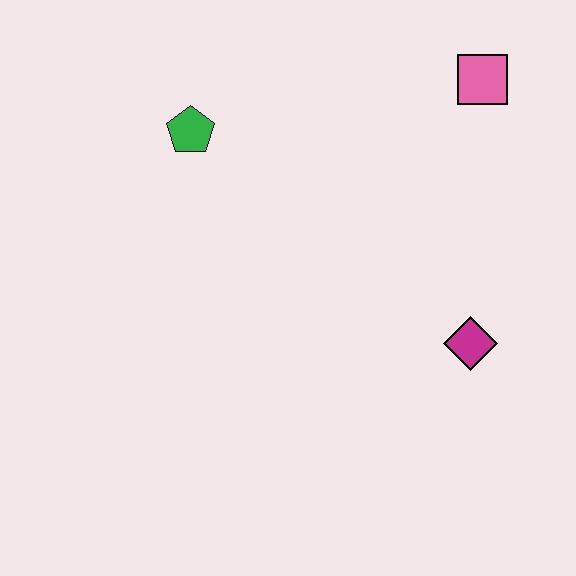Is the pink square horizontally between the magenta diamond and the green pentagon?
No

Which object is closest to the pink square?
The magenta diamond is closest to the pink square.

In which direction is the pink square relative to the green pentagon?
The pink square is to the right of the green pentagon.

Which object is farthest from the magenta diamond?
The green pentagon is farthest from the magenta diamond.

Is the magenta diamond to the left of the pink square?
Yes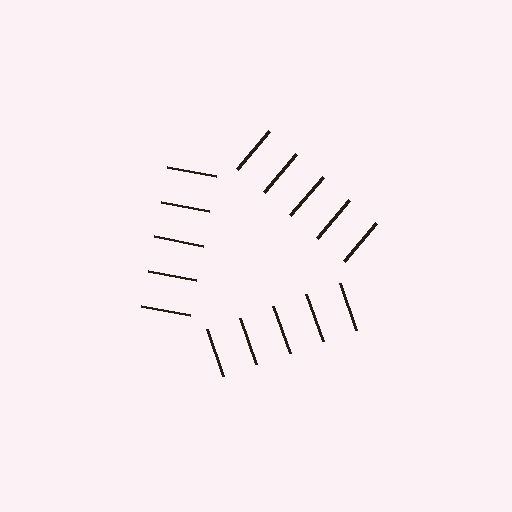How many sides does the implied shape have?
3 sides — the line-ends trace a triangle.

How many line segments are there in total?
15 — 5 along each of the 3 edges.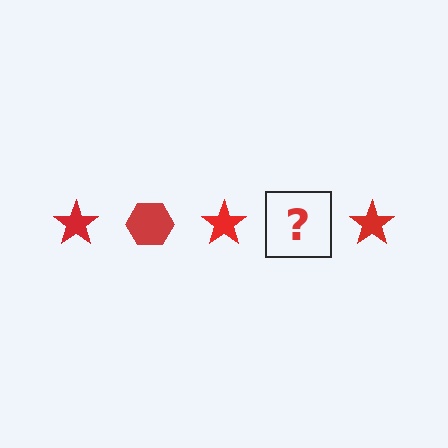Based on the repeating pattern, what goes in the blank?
The blank should be a red hexagon.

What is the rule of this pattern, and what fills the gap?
The rule is that the pattern cycles through star, hexagon shapes in red. The gap should be filled with a red hexagon.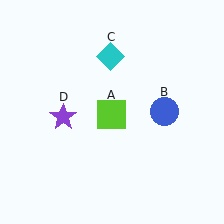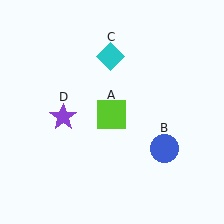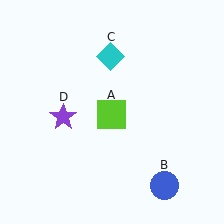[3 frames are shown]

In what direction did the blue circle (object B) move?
The blue circle (object B) moved down.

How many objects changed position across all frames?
1 object changed position: blue circle (object B).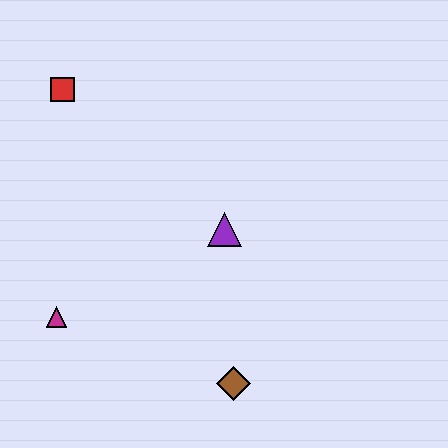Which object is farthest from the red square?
The brown diamond is farthest from the red square.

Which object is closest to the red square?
The purple triangle is closest to the red square.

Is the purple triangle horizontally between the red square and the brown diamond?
Yes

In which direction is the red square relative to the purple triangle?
The red square is to the left of the purple triangle.